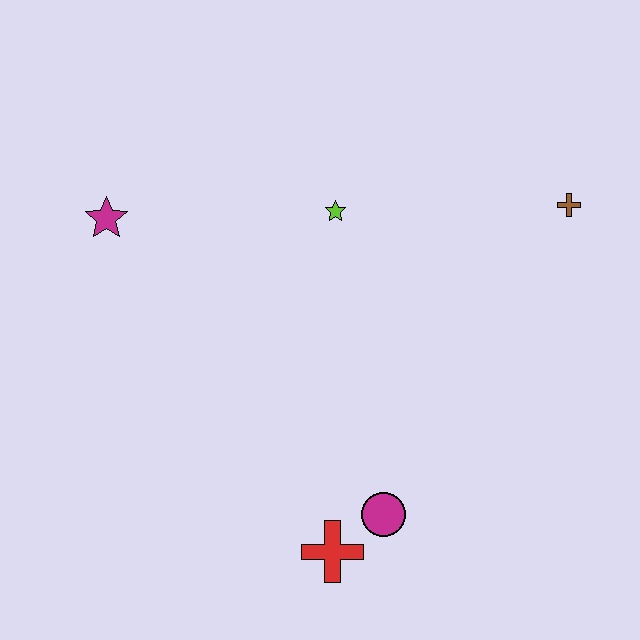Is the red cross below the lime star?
Yes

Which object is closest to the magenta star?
The lime star is closest to the magenta star.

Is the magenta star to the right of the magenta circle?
No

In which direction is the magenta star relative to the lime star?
The magenta star is to the left of the lime star.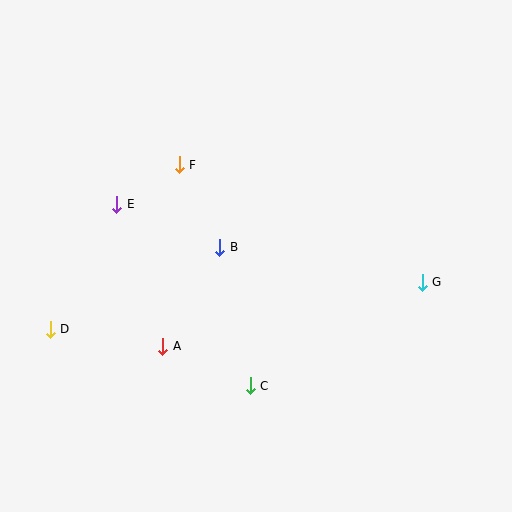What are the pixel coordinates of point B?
Point B is at (220, 247).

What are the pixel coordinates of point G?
Point G is at (422, 282).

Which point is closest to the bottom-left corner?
Point D is closest to the bottom-left corner.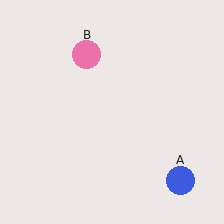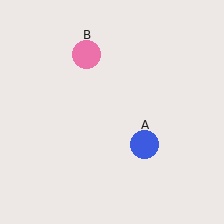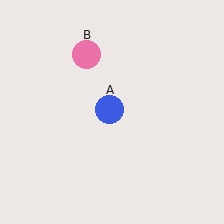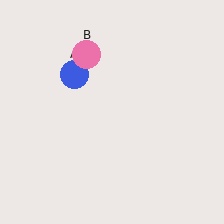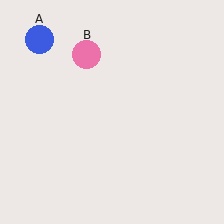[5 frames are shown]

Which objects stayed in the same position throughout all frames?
Pink circle (object B) remained stationary.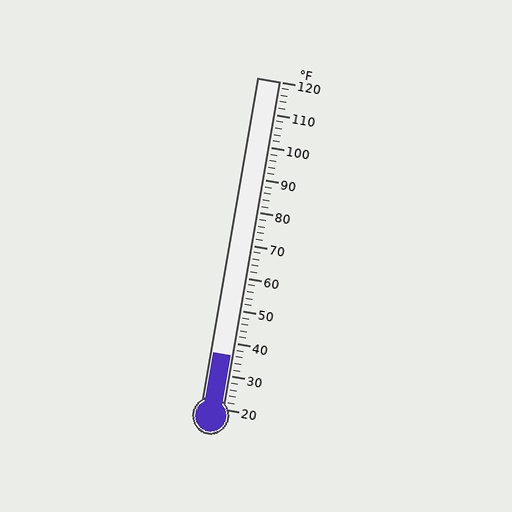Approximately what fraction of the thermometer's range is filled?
The thermometer is filled to approximately 15% of its range.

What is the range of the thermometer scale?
The thermometer scale ranges from 20°F to 120°F.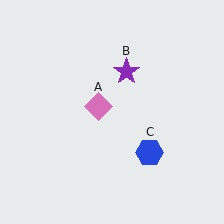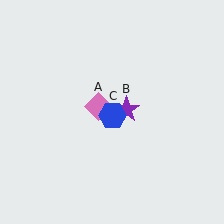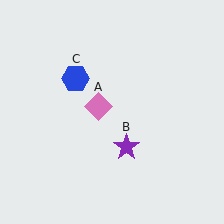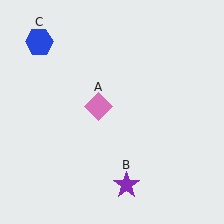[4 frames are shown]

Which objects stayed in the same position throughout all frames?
Pink diamond (object A) remained stationary.